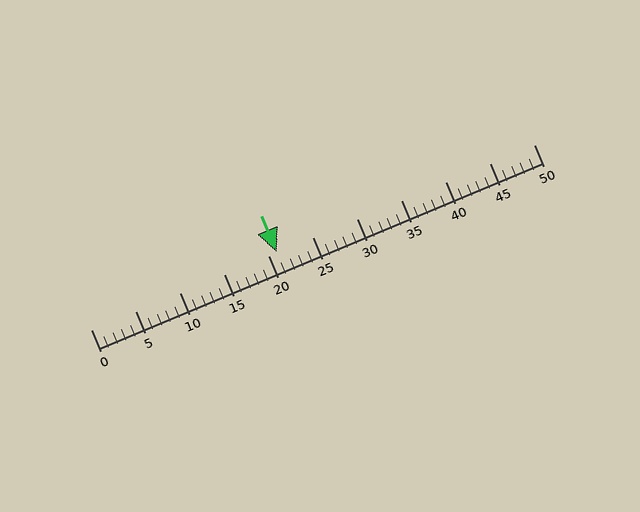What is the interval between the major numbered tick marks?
The major tick marks are spaced 5 units apart.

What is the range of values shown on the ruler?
The ruler shows values from 0 to 50.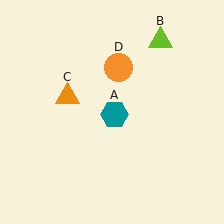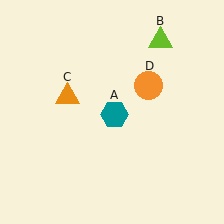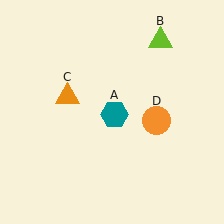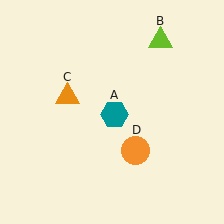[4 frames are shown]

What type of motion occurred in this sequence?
The orange circle (object D) rotated clockwise around the center of the scene.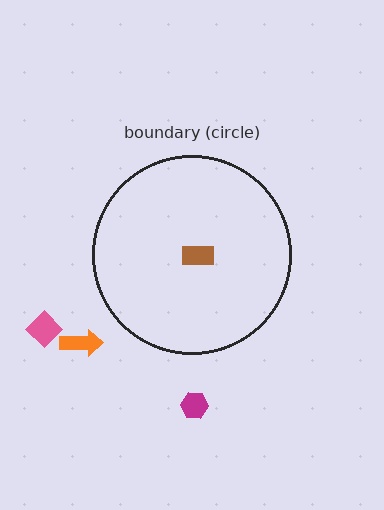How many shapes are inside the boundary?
1 inside, 3 outside.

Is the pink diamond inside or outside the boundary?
Outside.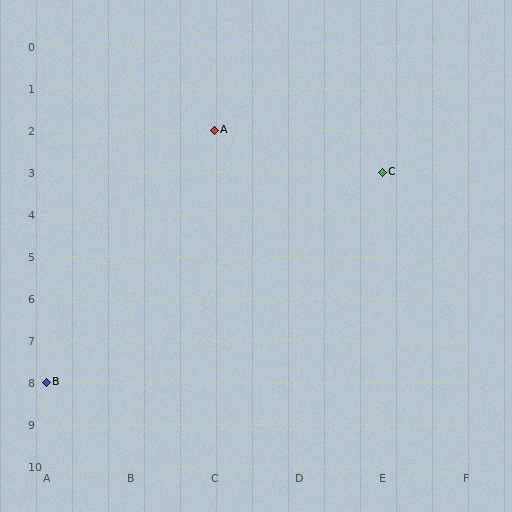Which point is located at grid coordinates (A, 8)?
Point B is at (A, 8).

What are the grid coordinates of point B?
Point B is at grid coordinates (A, 8).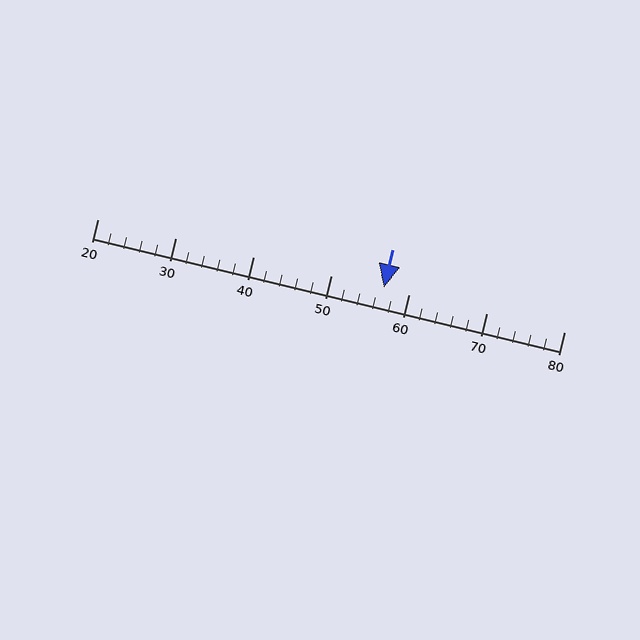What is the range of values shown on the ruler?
The ruler shows values from 20 to 80.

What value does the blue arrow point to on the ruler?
The blue arrow points to approximately 57.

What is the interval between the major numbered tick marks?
The major tick marks are spaced 10 units apart.